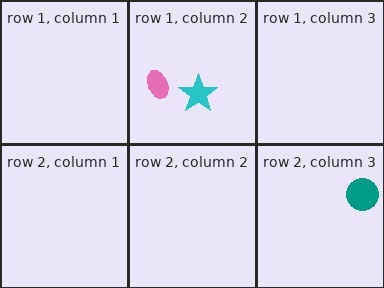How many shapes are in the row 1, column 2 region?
2.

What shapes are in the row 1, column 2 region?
The pink ellipse, the cyan star.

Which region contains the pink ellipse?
The row 1, column 2 region.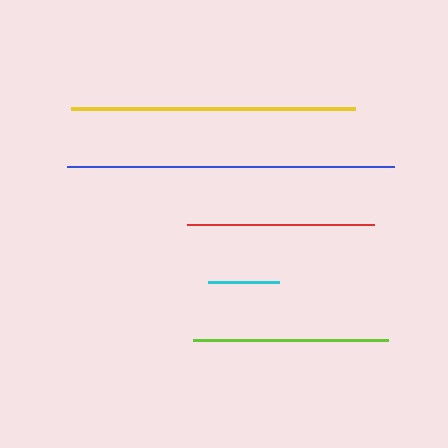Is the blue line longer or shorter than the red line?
The blue line is longer than the red line.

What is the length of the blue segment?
The blue segment is approximately 327 pixels long.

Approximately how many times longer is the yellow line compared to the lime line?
The yellow line is approximately 1.5 times the length of the lime line.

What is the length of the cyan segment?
The cyan segment is approximately 72 pixels long.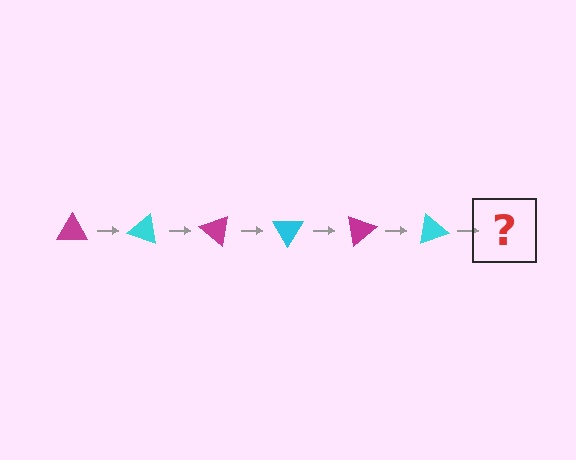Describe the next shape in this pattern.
It should be a magenta triangle, rotated 120 degrees from the start.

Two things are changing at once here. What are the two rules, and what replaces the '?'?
The two rules are that it rotates 20 degrees each step and the color cycles through magenta and cyan. The '?' should be a magenta triangle, rotated 120 degrees from the start.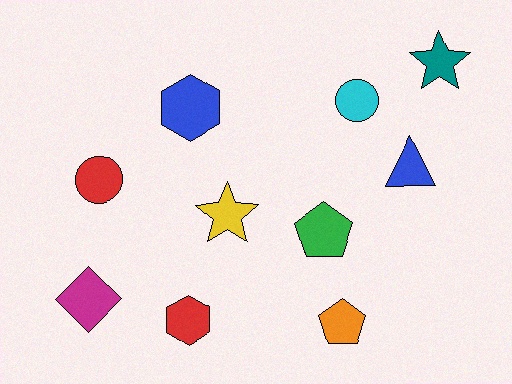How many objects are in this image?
There are 10 objects.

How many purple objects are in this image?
There are no purple objects.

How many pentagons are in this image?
There are 2 pentagons.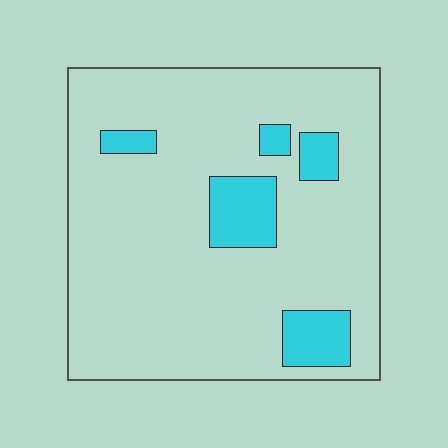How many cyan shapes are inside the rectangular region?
5.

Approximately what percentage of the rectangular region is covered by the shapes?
Approximately 15%.